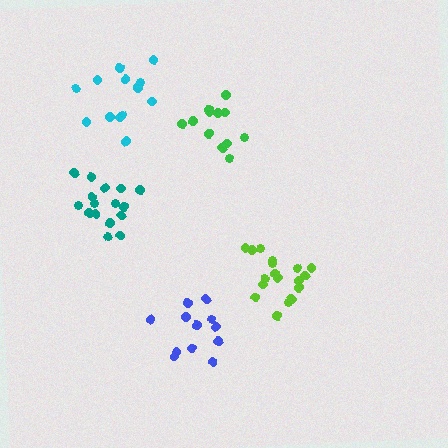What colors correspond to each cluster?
The clusters are colored: blue, teal, green, lime, cyan.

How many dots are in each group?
Group 1: 13 dots, Group 2: 16 dots, Group 3: 12 dots, Group 4: 18 dots, Group 5: 13 dots (72 total).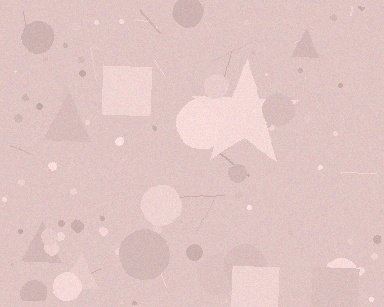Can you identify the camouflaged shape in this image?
The camouflaged shape is a star.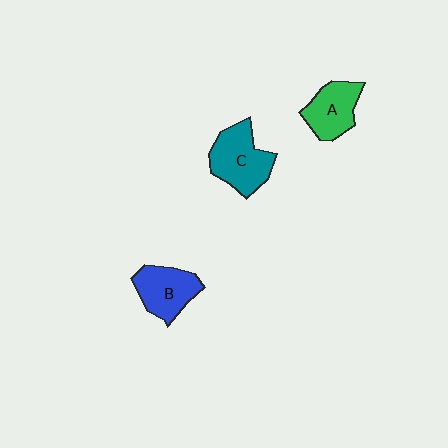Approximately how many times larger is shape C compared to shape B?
Approximately 1.2 times.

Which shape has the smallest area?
Shape A (green).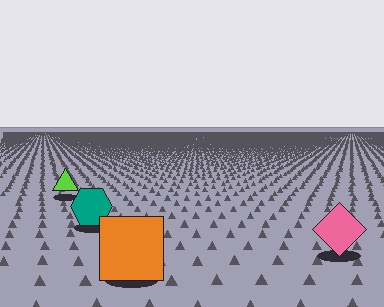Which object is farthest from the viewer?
The lime triangle is farthest from the viewer. It appears smaller and the ground texture around it is denser.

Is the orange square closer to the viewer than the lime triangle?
Yes. The orange square is closer — you can tell from the texture gradient: the ground texture is coarser near it.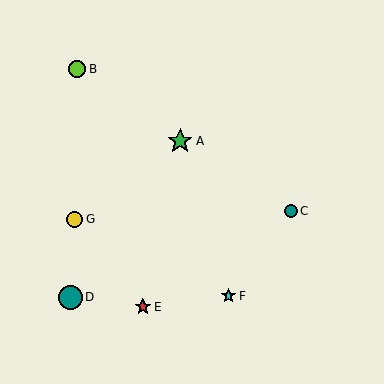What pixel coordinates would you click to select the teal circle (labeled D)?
Click at (70, 297) to select the teal circle D.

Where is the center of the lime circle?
The center of the lime circle is at (77, 69).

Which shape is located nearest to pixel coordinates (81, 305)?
The teal circle (labeled D) at (70, 297) is nearest to that location.